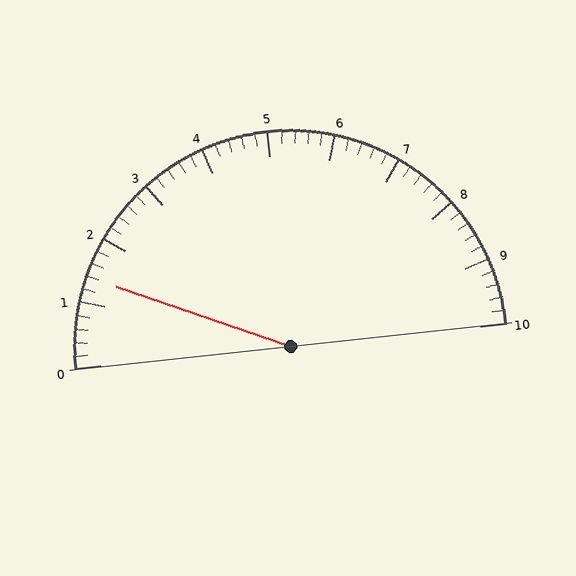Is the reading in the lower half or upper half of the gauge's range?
The reading is in the lower half of the range (0 to 10).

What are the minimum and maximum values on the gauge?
The gauge ranges from 0 to 10.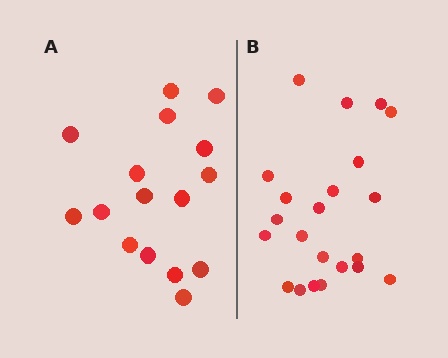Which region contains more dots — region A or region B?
Region B (the right region) has more dots.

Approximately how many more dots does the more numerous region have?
Region B has about 6 more dots than region A.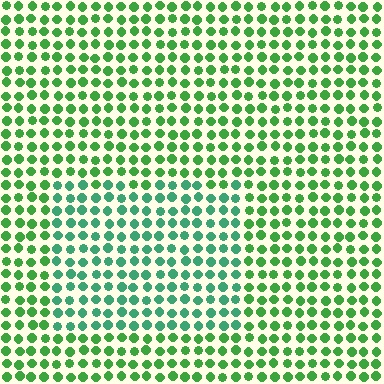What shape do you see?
I see a rectangle.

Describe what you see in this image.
The image is filled with small green elements in a uniform arrangement. A rectangle-shaped region is visible where the elements are tinted to a slightly different hue, forming a subtle color boundary.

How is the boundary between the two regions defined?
The boundary is defined purely by a slight shift in hue (about 31 degrees). Spacing, size, and orientation are identical on both sides.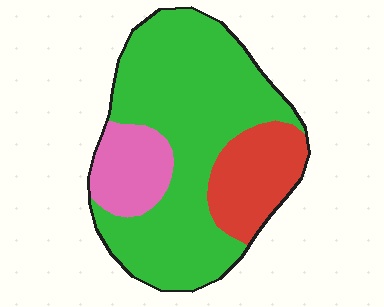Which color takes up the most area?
Green, at roughly 65%.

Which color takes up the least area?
Pink, at roughly 15%.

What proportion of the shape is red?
Red covers about 20% of the shape.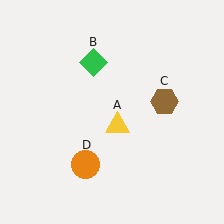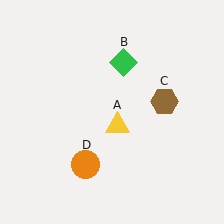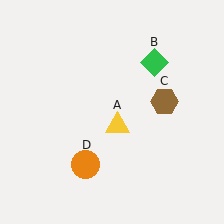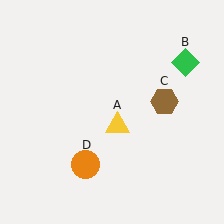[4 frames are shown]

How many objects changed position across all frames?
1 object changed position: green diamond (object B).